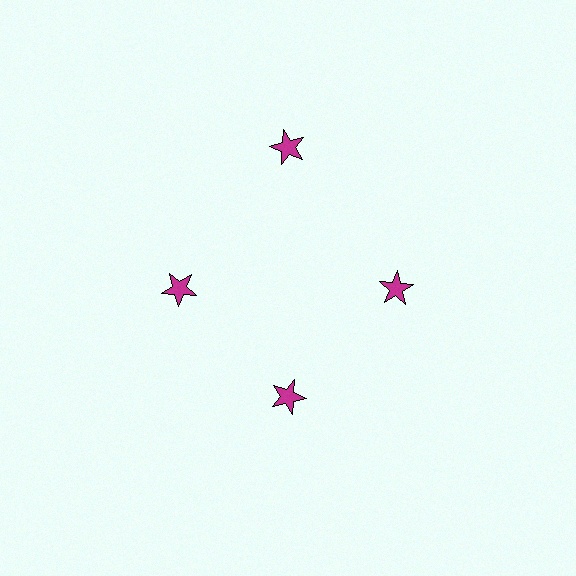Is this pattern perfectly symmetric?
No. The 4 magenta stars are arranged in a ring, but one element near the 12 o'clock position is pushed outward from the center, breaking the 4-fold rotational symmetry.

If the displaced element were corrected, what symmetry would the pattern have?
It would have 4-fold rotational symmetry — the pattern would map onto itself every 90 degrees.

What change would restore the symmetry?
The symmetry would be restored by moving it inward, back onto the ring so that all 4 stars sit at equal angles and equal distance from the center.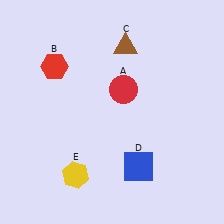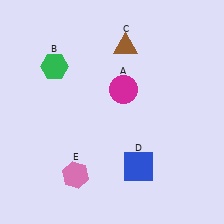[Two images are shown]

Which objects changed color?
A changed from red to magenta. B changed from red to green. E changed from yellow to pink.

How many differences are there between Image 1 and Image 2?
There are 3 differences between the two images.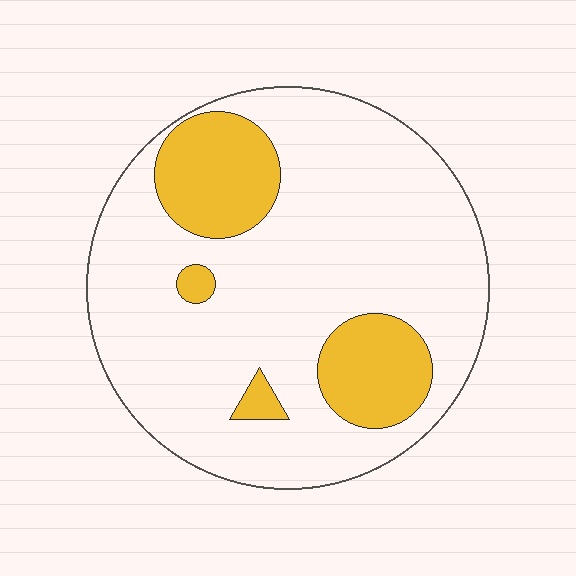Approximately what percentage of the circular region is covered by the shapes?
Approximately 20%.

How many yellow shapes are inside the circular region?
4.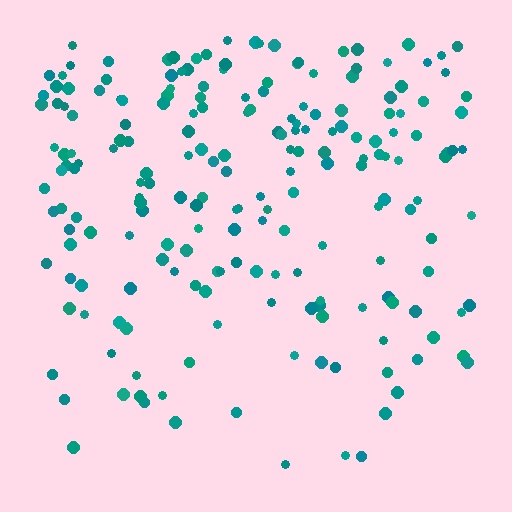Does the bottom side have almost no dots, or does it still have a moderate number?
Still a moderate number, just noticeably fewer than the top.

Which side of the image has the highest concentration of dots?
The top.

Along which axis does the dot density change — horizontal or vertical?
Vertical.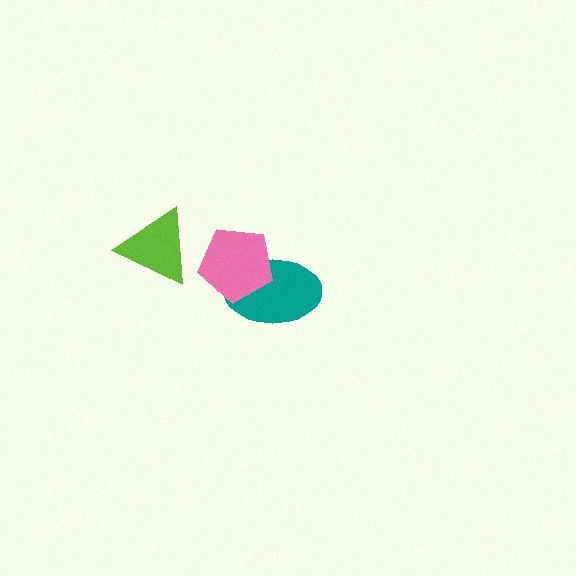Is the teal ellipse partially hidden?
Yes, it is partially covered by another shape.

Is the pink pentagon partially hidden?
No, no other shape covers it.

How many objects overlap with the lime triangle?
0 objects overlap with the lime triangle.